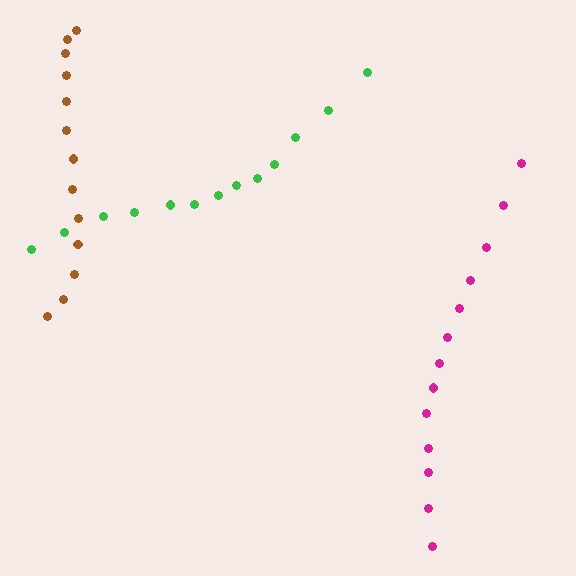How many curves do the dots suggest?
There are 3 distinct paths.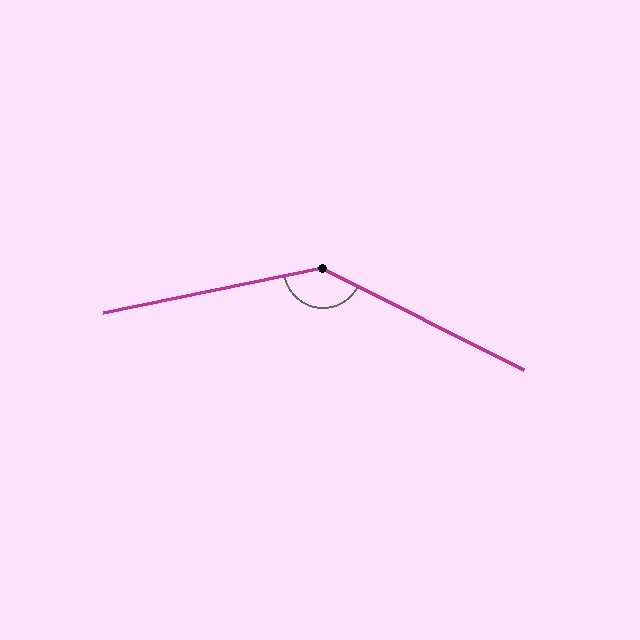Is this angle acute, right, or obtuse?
It is obtuse.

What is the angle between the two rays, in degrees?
Approximately 142 degrees.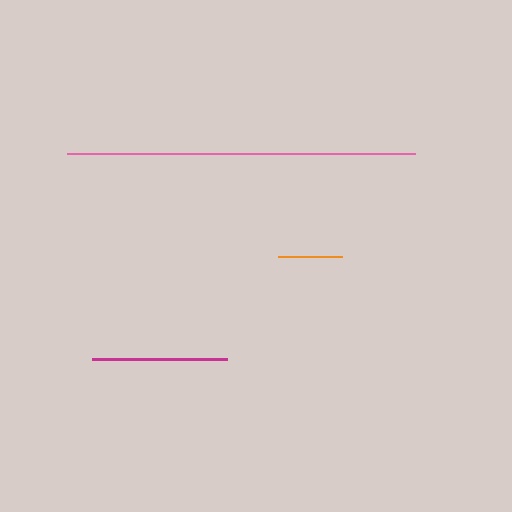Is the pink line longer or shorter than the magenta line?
The pink line is longer than the magenta line.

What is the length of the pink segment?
The pink segment is approximately 348 pixels long.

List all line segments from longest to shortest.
From longest to shortest: pink, magenta, orange.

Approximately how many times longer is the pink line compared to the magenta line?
The pink line is approximately 2.6 times the length of the magenta line.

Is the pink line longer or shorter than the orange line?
The pink line is longer than the orange line.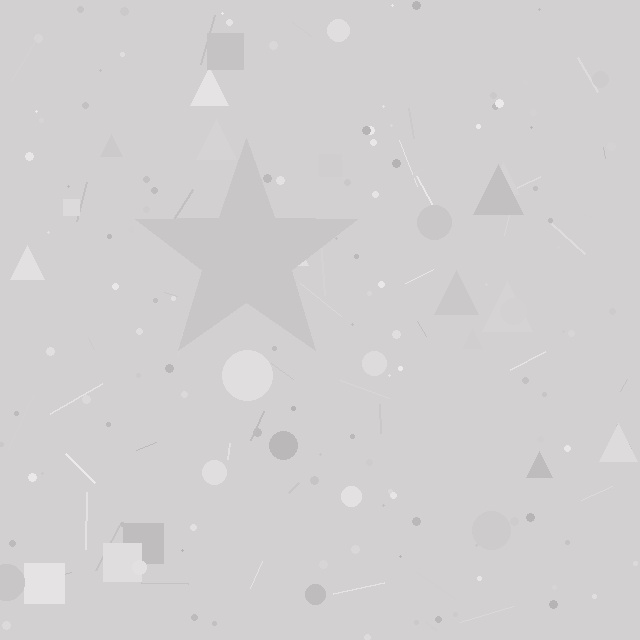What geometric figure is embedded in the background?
A star is embedded in the background.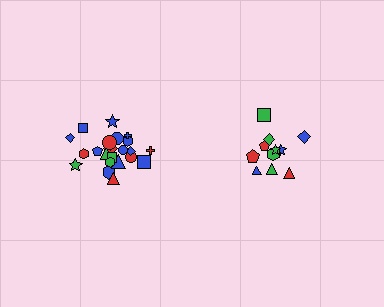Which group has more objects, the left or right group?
The left group.